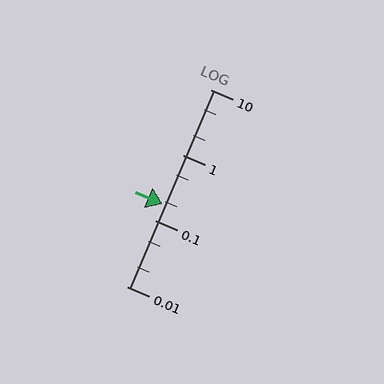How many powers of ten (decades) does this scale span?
The scale spans 3 decades, from 0.01 to 10.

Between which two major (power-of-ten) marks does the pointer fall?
The pointer is between 0.1 and 1.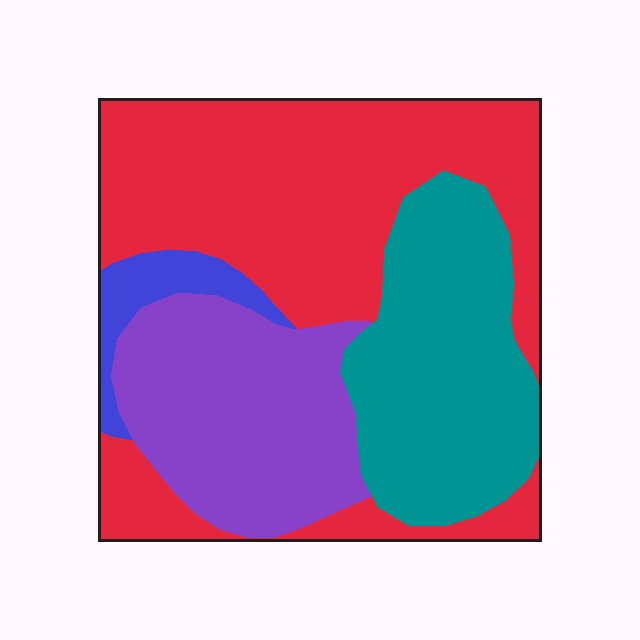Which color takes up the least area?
Blue, at roughly 5%.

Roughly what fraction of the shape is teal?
Teal covers around 25% of the shape.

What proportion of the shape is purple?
Purple covers about 25% of the shape.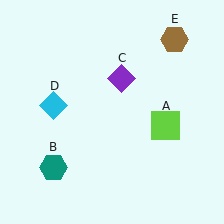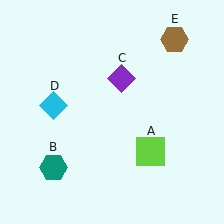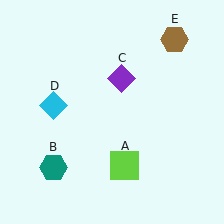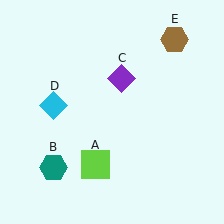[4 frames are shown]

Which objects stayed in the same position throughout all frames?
Teal hexagon (object B) and purple diamond (object C) and cyan diamond (object D) and brown hexagon (object E) remained stationary.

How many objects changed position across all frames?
1 object changed position: lime square (object A).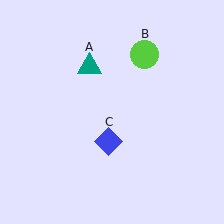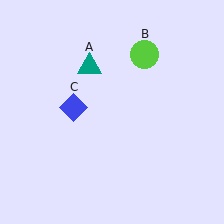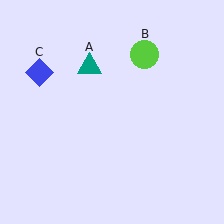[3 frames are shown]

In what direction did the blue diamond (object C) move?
The blue diamond (object C) moved up and to the left.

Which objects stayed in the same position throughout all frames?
Teal triangle (object A) and lime circle (object B) remained stationary.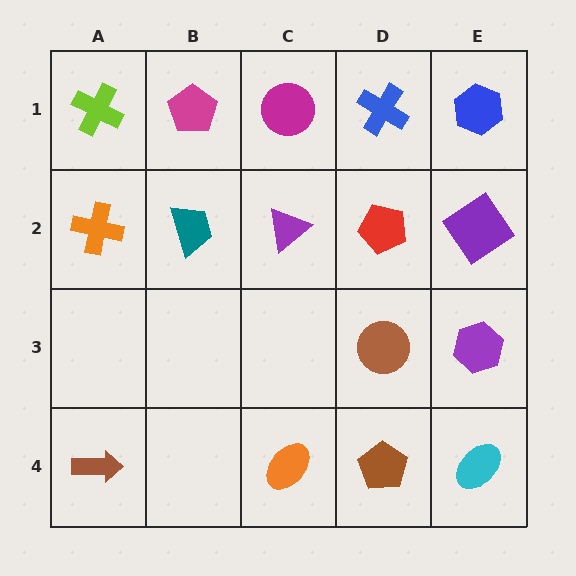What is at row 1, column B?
A magenta pentagon.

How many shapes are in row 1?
5 shapes.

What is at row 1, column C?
A magenta circle.